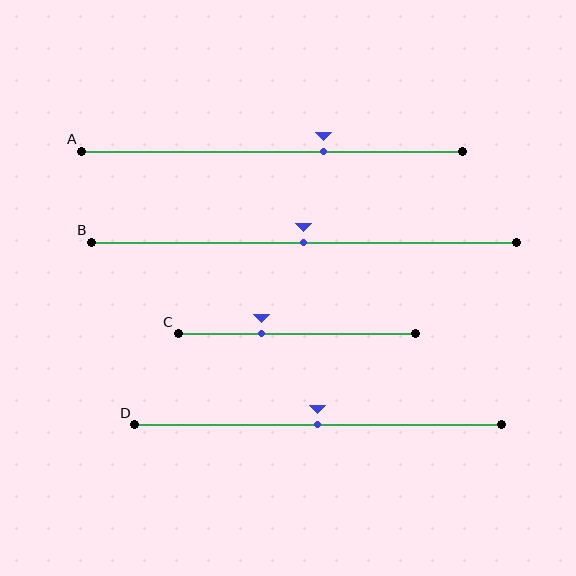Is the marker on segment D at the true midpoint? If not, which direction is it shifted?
Yes, the marker on segment D is at the true midpoint.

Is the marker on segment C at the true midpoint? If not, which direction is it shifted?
No, the marker on segment C is shifted to the left by about 15% of the segment length.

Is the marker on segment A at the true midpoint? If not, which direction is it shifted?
No, the marker on segment A is shifted to the right by about 13% of the segment length.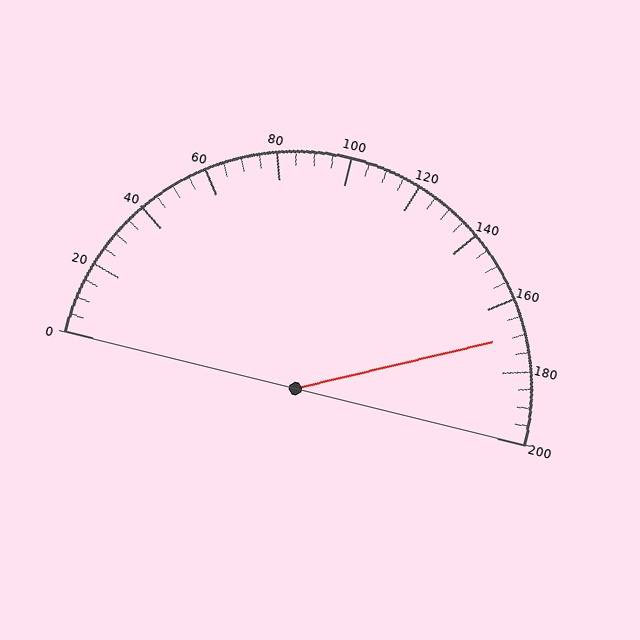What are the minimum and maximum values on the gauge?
The gauge ranges from 0 to 200.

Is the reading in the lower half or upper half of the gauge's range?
The reading is in the upper half of the range (0 to 200).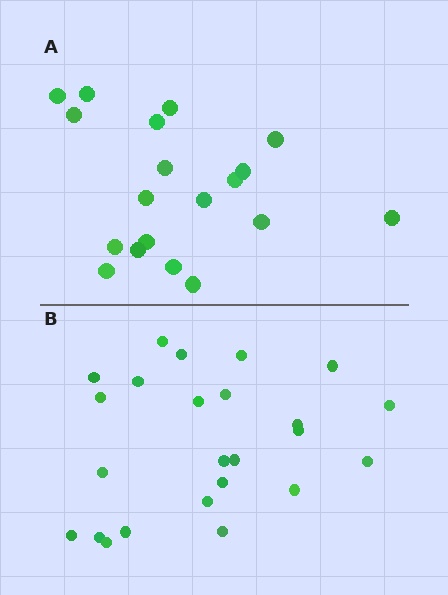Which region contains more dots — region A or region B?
Region B (the bottom region) has more dots.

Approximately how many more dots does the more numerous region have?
Region B has about 5 more dots than region A.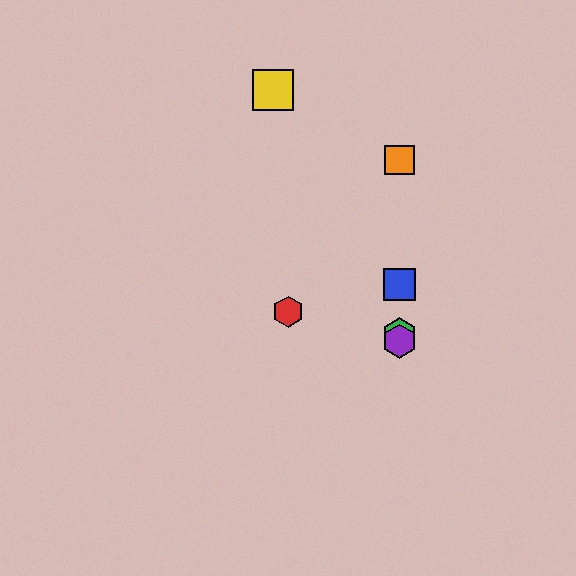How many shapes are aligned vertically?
4 shapes (the blue square, the green hexagon, the purple hexagon, the orange square) are aligned vertically.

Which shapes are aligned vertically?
The blue square, the green hexagon, the purple hexagon, the orange square are aligned vertically.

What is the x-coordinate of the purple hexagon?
The purple hexagon is at x≈400.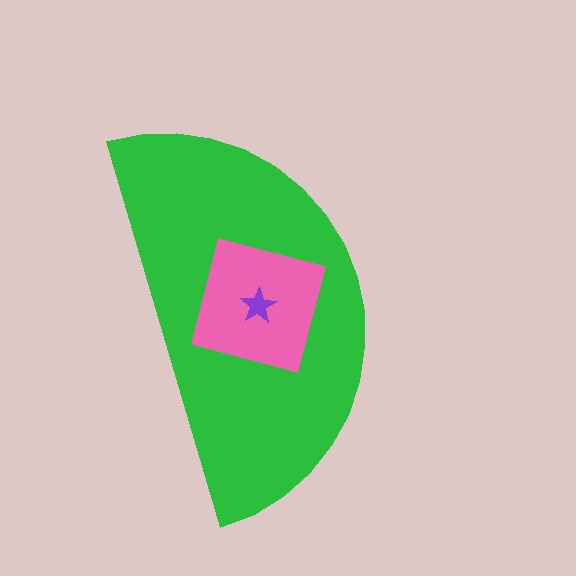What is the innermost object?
The purple star.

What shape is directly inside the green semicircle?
The pink square.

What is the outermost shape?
The green semicircle.